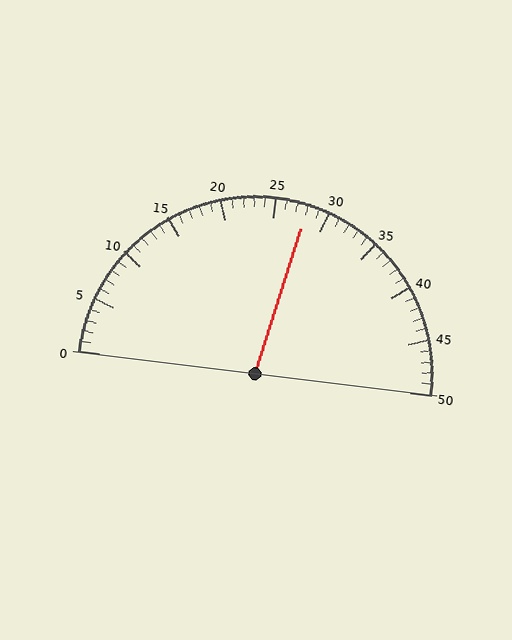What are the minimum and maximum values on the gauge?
The gauge ranges from 0 to 50.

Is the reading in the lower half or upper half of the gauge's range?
The reading is in the upper half of the range (0 to 50).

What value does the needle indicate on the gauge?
The needle indicates approximately 28.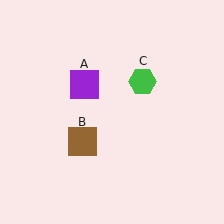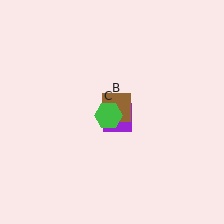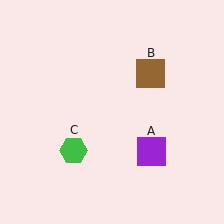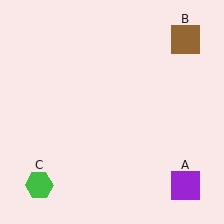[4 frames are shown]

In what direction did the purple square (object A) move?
The purple square (object A) moved down and to the right.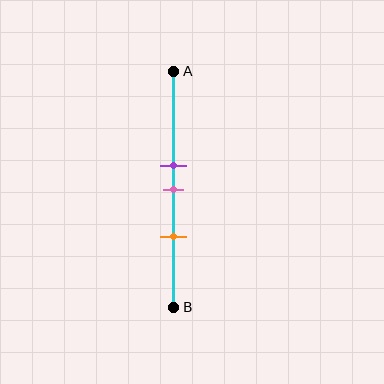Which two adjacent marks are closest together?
The purple and pink marks are the closest adjacent pair.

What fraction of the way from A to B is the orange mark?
The orange mark is approximately 70% (0.7) of the way from A to B.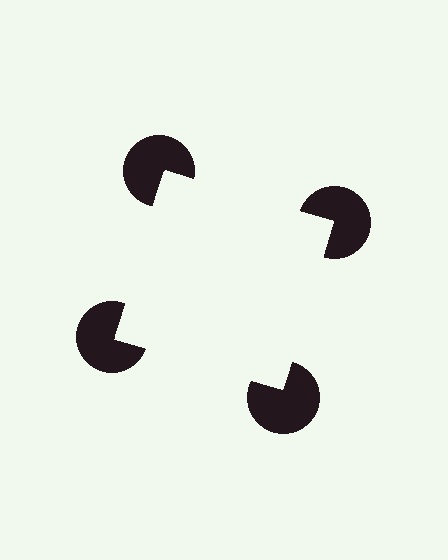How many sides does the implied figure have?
4 sides.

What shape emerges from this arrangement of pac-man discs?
An illusory square — its edges are inferred from the aligned wedge cuts in the pac-man discs, not physically drawn.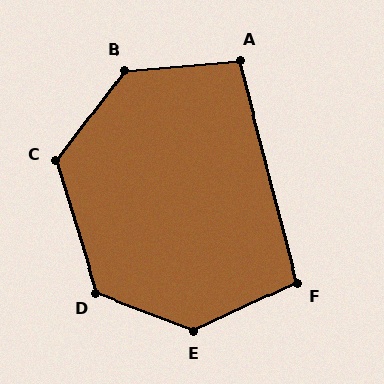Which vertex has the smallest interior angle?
A, at approximately 100 degrees.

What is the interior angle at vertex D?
Approximately 128 degrees (obtuse).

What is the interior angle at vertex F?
Approximately 101 degrees (obtuse).